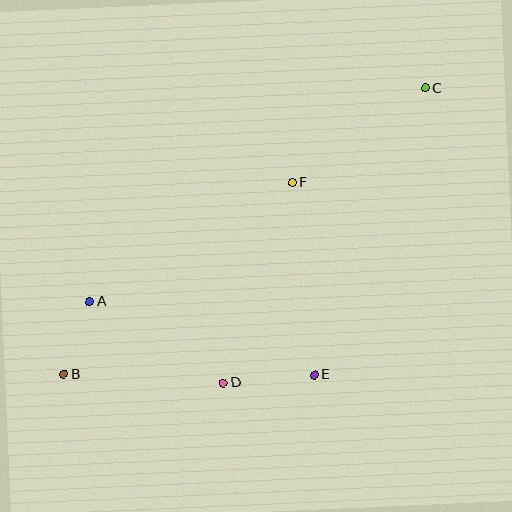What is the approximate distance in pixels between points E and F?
The distance between E and F is approximately 194 pixels.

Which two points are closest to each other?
Points A and B are closest to each other.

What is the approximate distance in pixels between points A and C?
The distance between A and C is approximately 398 pixels.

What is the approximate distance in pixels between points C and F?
The distance between C and F is approximately 163 pixels.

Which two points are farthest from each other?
Points B and C are farthest from each other.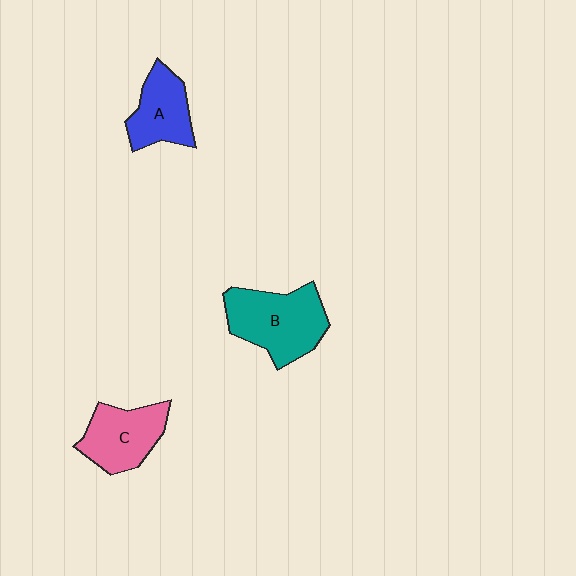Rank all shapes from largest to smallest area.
From largest to smallest: B (teal), C (pink), A (blue).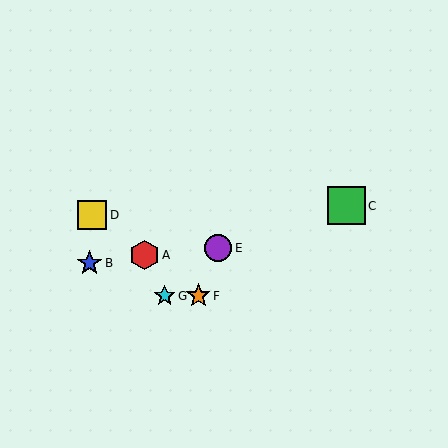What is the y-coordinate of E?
Object E is at y≈248.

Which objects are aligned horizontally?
Objects F, G are aligned horizontally.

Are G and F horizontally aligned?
Yes, both are at y≈296.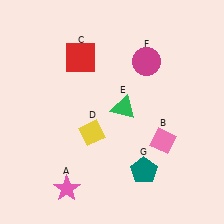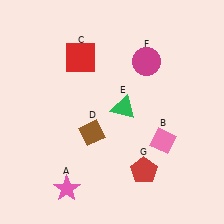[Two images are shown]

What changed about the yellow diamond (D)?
In Image 1, D is yellow. In Image 2, it changed to brown.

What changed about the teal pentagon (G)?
In Image 1, G is teal. In Image 2, it changed to red.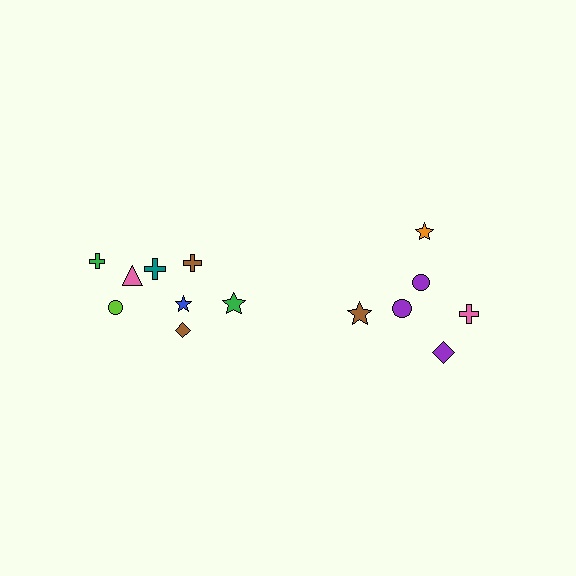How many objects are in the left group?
There are 8 objects.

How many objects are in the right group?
There are 6 objects.